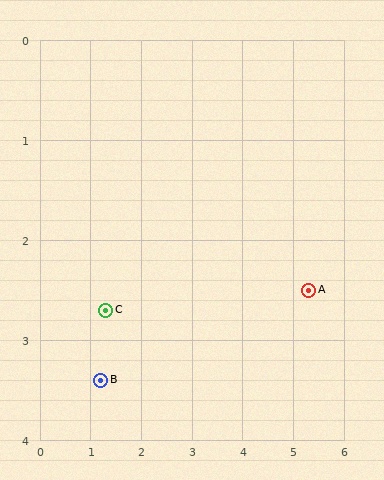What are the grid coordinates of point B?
Point B is at approximately (1.2, 3.4).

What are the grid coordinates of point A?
Point A is at approximately (5.3, 2.5).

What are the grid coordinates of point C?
Point C is at approximately (1.3, 2.7).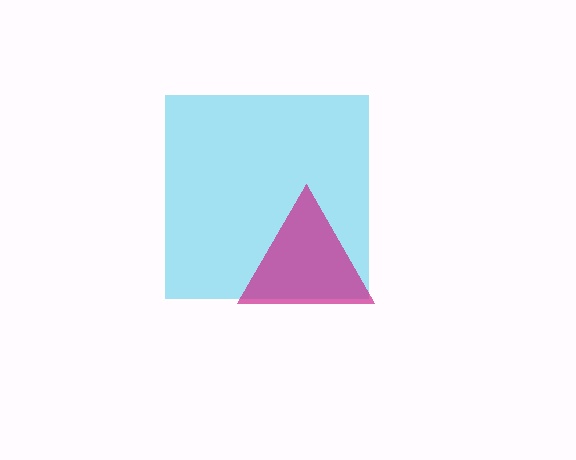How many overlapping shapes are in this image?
There are 2 overlapping shapes in the image.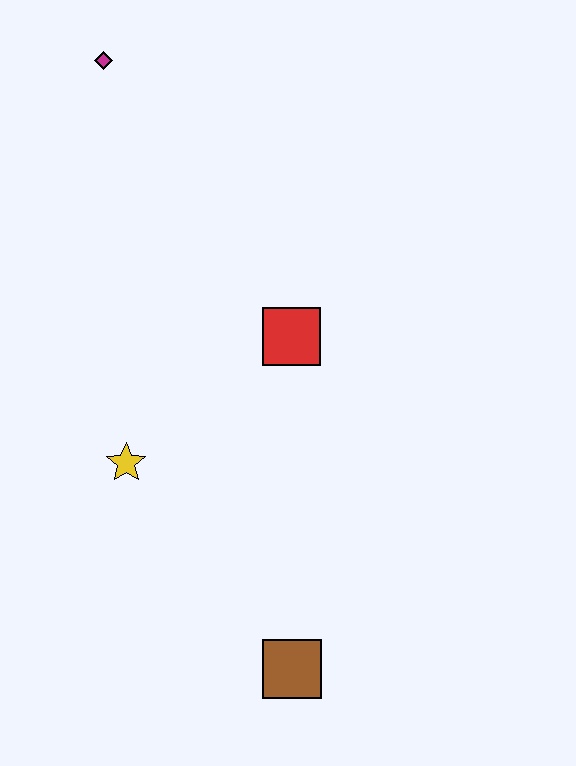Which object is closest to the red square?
The yellow star is closest to the red square.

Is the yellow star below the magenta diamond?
Yes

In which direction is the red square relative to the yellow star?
The red square is to the right of the yellow star.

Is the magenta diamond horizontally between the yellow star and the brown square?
No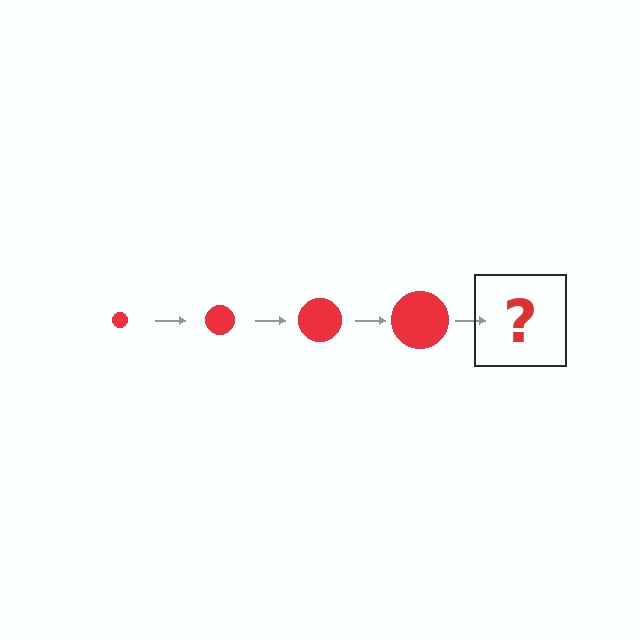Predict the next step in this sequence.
The next step is a red circle, larger than the previous one.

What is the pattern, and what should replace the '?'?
The pattern is that the circle gets progressively larger each step. The '?' should be a red circle, larger than the previous one.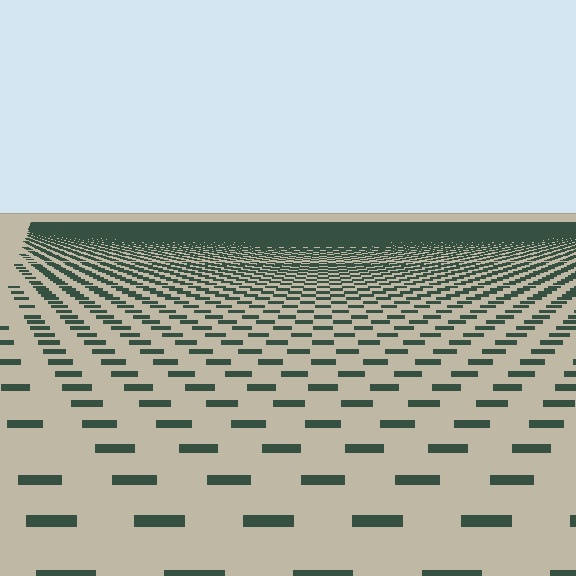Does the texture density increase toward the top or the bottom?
Density increases toward the top.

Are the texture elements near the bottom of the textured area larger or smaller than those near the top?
Larger. Near the bottom, elements are closer to the viewer and appear at a bigger on-screen size.